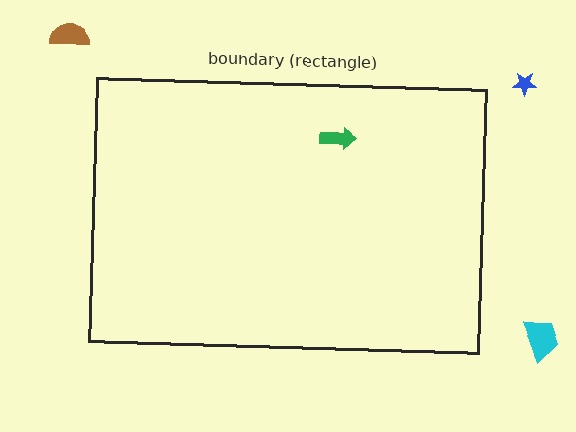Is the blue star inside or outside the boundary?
Outside.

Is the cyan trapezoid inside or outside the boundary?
Outside.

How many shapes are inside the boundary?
1 inside, 3 outside.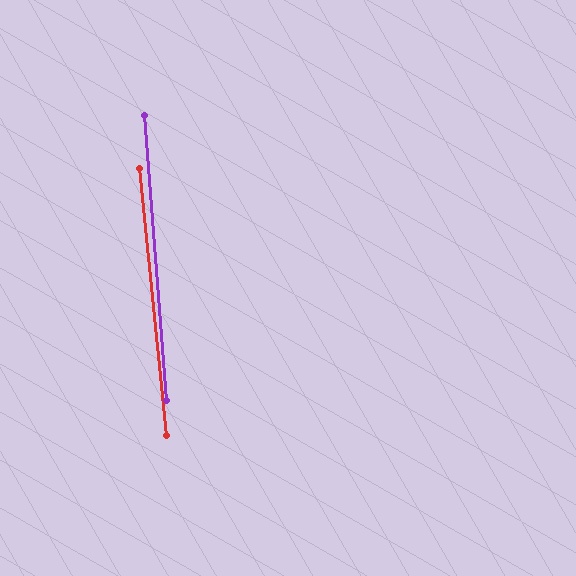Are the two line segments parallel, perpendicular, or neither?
Parallel — their directions differ by only 1.3°.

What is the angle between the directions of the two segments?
Approximately 1 degree.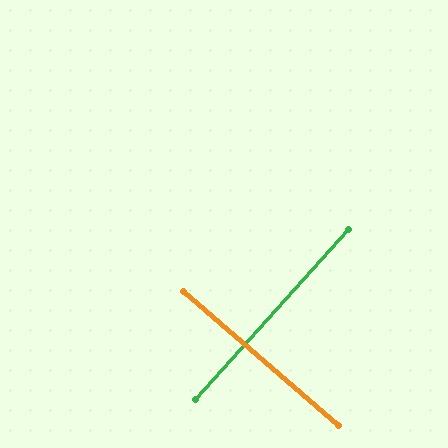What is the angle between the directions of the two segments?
Approximately 89 degrees.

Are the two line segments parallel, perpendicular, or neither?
Perpendicular — they meet at approximately 89°.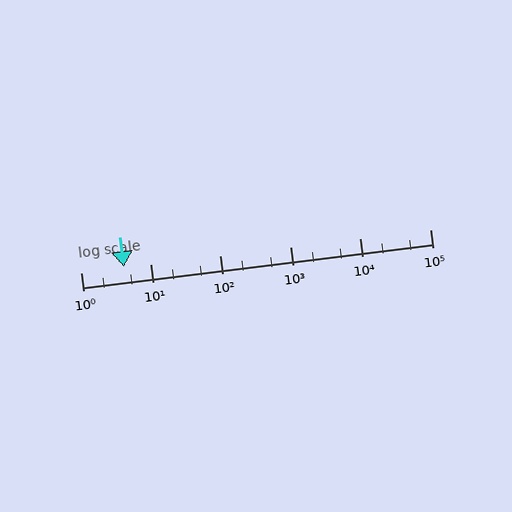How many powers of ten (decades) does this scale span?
The scale spans 5 decades, from 1 to 100000.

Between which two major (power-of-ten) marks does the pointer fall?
The pointer is between 1 and 10.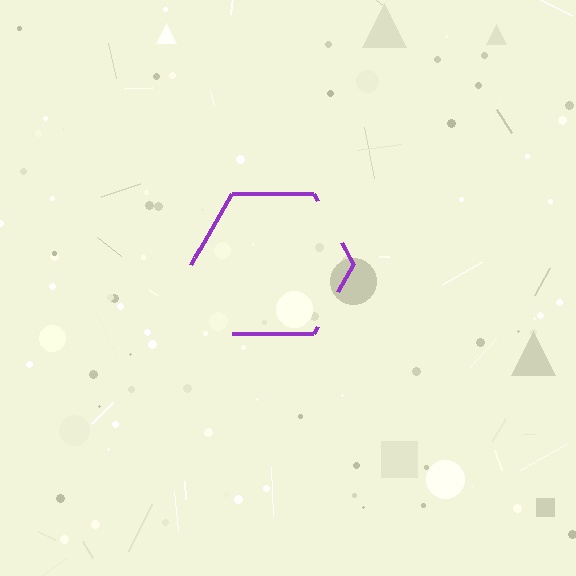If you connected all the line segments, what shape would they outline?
They would outline a hexagon.